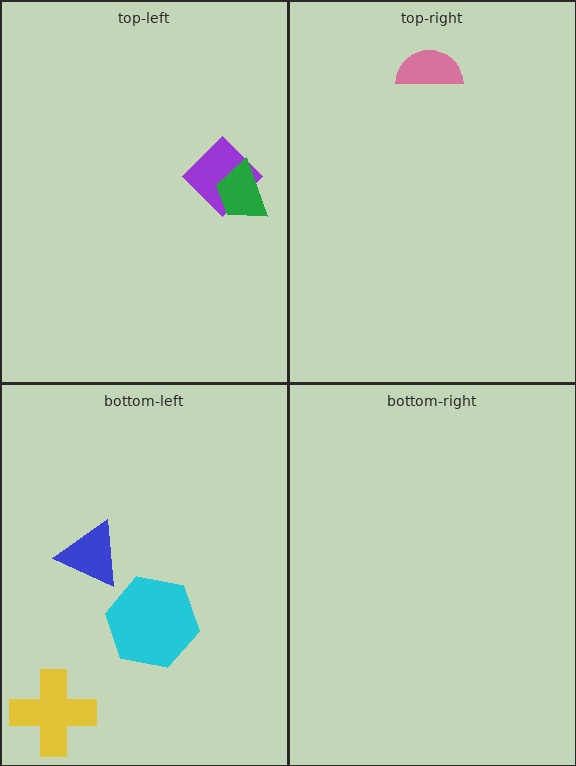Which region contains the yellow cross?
The bottom-left region.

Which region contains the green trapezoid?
The top-left region.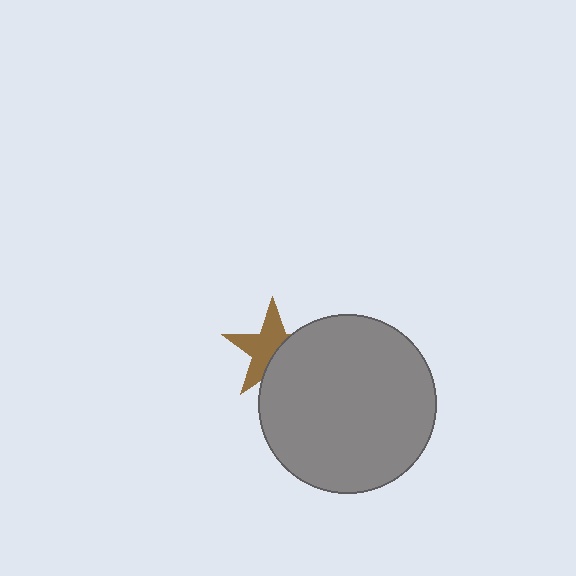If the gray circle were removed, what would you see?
You would see the complete brown star.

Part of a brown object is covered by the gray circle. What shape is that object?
It is a star.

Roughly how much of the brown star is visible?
About half of it is visible (roughly 58%).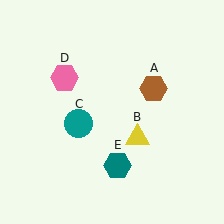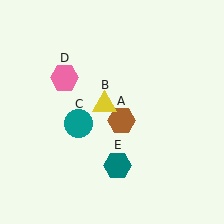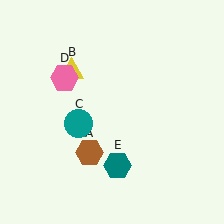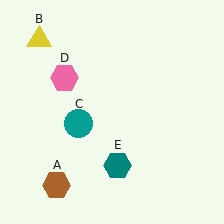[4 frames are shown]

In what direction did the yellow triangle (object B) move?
The yellow triangle (object B) moved up and to the left.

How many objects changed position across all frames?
2 objects changed position: brown hexagon (object A), yellow triangle (object B).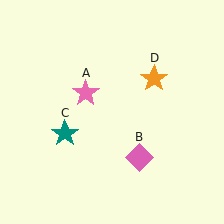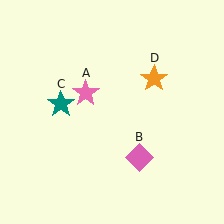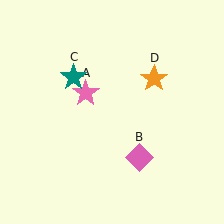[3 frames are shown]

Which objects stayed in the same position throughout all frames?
Pink star (object A) and pink diamond (object B) and orange star (object D) remained stationary.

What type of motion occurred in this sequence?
The teal star (object C) rotated clockwise around the center of the scene.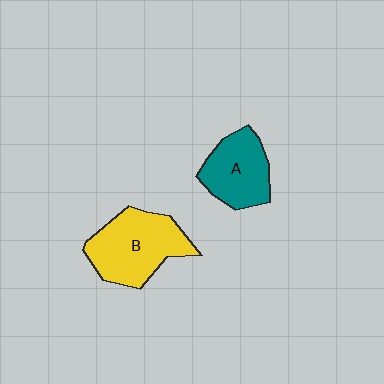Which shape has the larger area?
Shape B (yellow).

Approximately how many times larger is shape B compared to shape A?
Approximately 1.3 times.